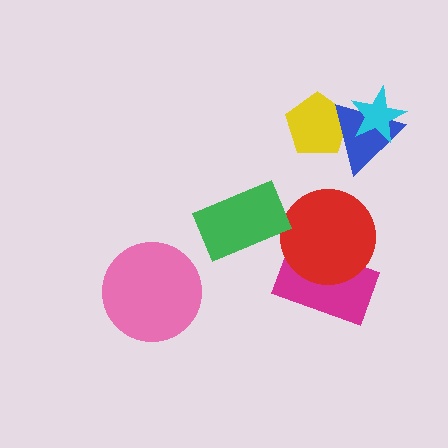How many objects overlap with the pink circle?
0 objects overlap with the pink circle.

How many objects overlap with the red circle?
1 object overlaps with the red circle.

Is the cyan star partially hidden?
No, no other shape covers it.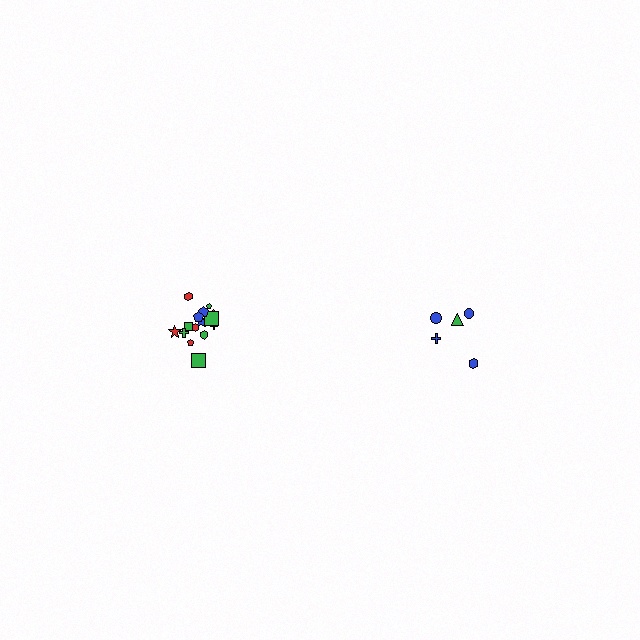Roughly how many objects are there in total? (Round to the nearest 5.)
Roughly 20 objects in total.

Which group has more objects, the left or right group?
The left group.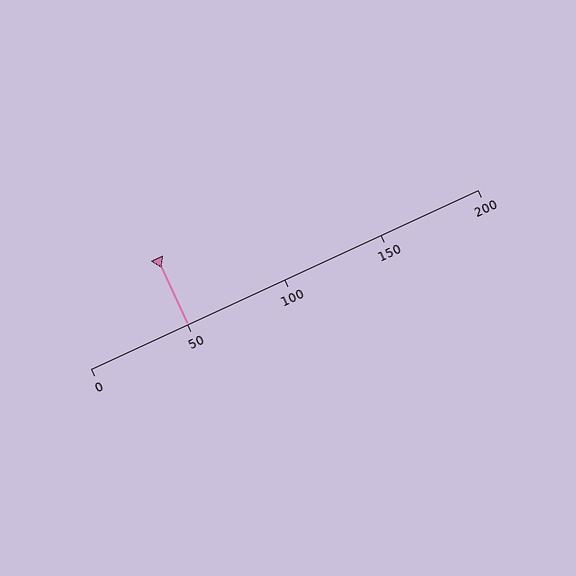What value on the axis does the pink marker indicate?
The marker indicates approximately 50.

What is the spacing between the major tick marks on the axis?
The major ticks are spaced 50 apart.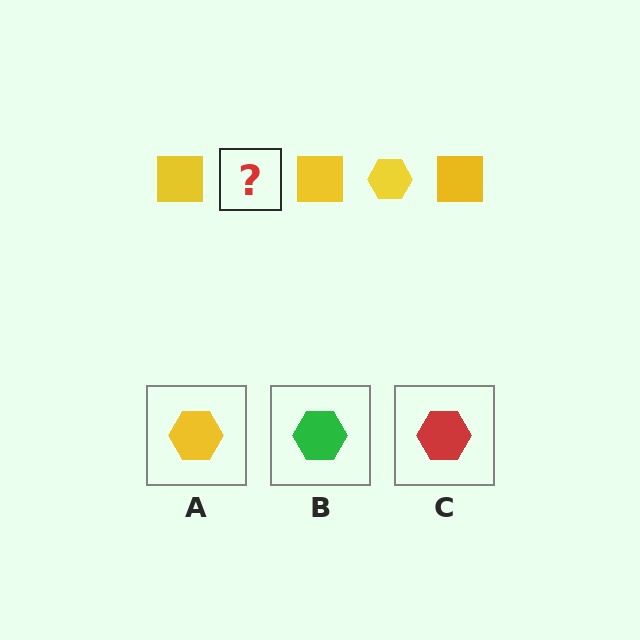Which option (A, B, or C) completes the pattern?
A.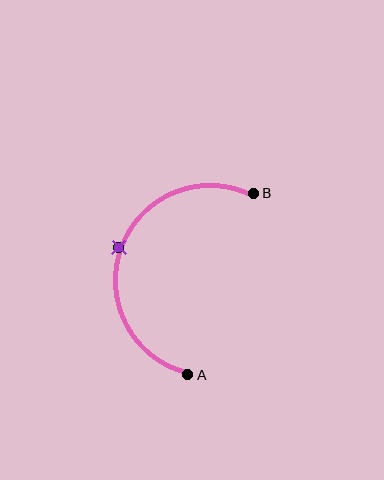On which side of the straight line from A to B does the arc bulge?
The arc bulges to the left of the straight line connecting A and B.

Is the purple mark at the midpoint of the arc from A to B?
Yes. The purple mark lies on the arc at equal arc-length from both A and B — it is the arc midpoint.